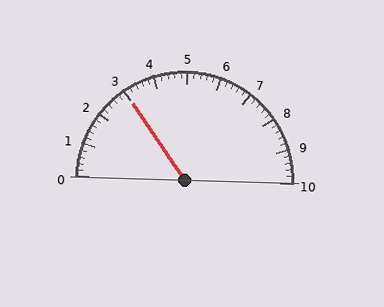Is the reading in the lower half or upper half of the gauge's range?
The reading is in the lower half of the range (0 to 10).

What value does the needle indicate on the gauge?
The needle indicates approximately 3.0.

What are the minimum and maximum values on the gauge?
The gauge ranges from 0 to 10.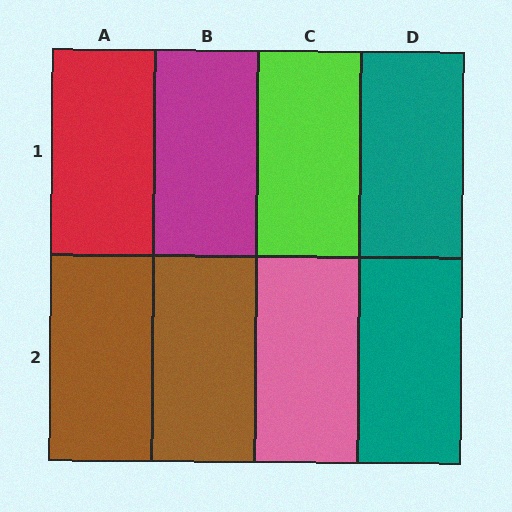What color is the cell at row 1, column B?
Magenta.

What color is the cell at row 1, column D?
Teal.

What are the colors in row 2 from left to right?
Brown, brown, pink, teal.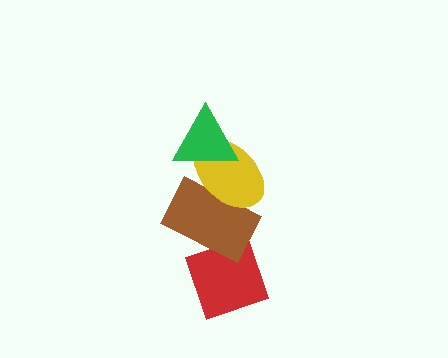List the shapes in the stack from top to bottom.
From top to bottom: the green triangle, the yellow ellipse, the brown rectangle, the red diamond.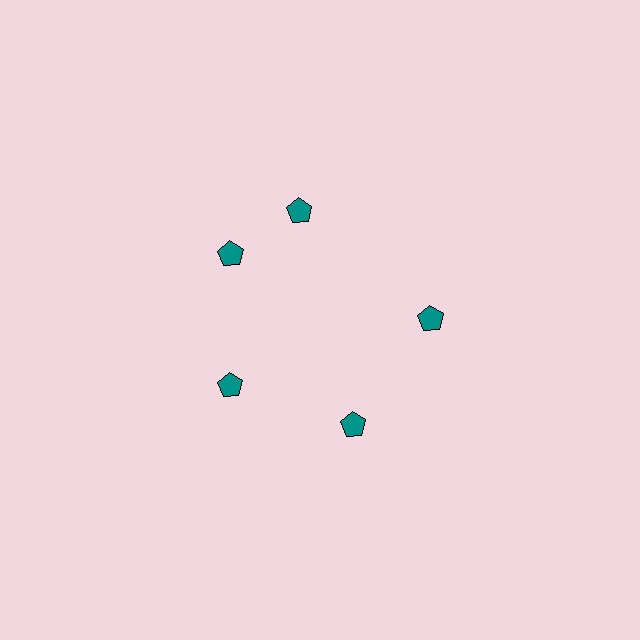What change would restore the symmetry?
The symmetry would be restored by rotating it back into even spacing with its neighbors so that all 5 pentagons sit at equal angles and equal distance from the center.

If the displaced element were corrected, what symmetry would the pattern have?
It would have 5-fold rotational symmetry — the pattern would map onto itself every 72 degrees.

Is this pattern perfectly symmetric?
No. The 5 teal pentagons are arranged in a ring, but one element near the 1 o'clock position is rotated out of alignment along the ring, breaking the 5-fold rotational symmetry.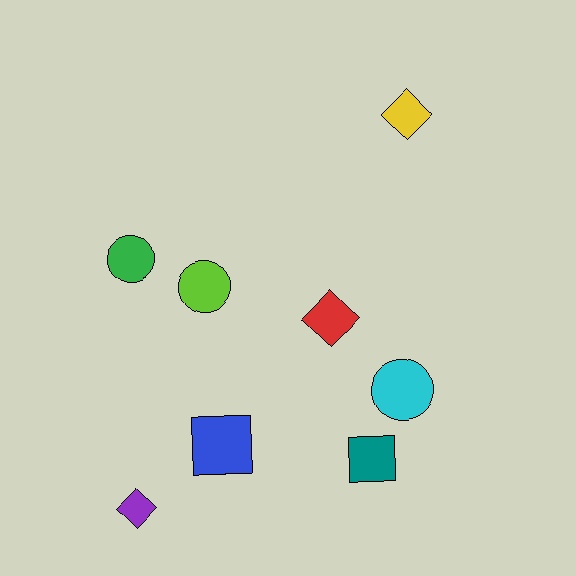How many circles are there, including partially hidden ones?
There are 3 circles.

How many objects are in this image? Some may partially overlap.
There are 8 objects.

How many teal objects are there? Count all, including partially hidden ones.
There is 1 teal object.